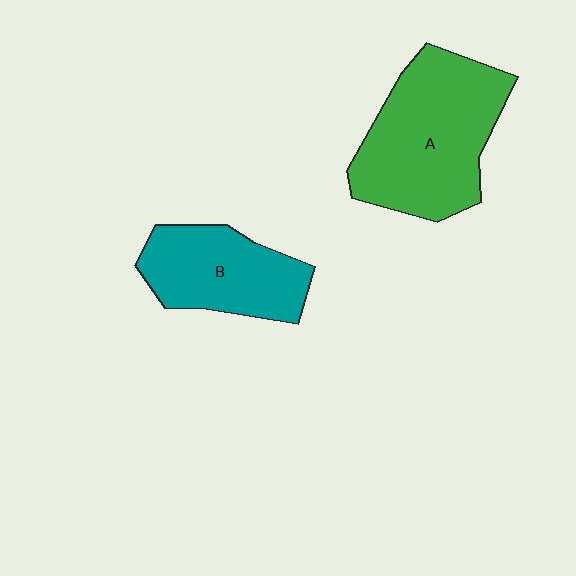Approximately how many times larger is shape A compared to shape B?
Approximately 1.5 times.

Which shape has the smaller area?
Shape B (teal).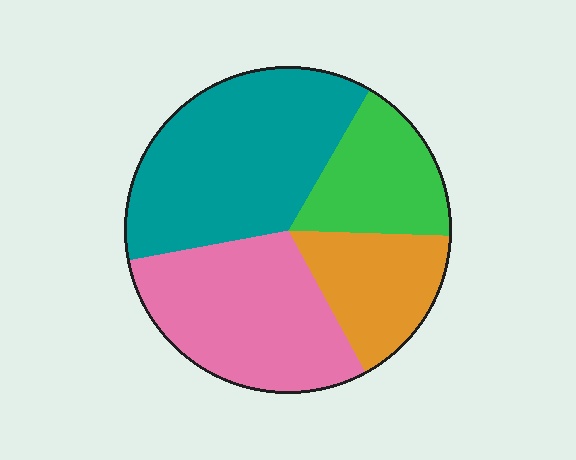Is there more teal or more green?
Teal.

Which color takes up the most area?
Teal, at roughly 35%.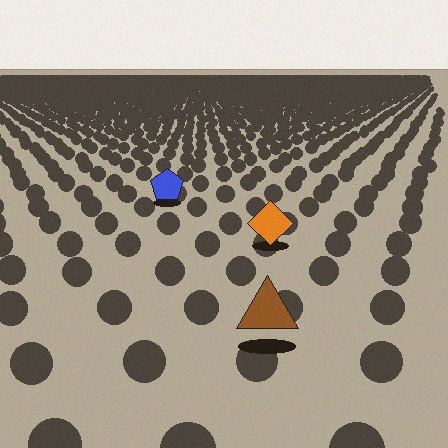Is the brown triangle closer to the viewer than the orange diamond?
Yes. The brown triangle is closer — you can tell from the texture gradient: the ground texture is coarser near it.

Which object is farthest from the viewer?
The blue pentagon is farthest from the viewer. It appears smaller and the ground texture around it is denser.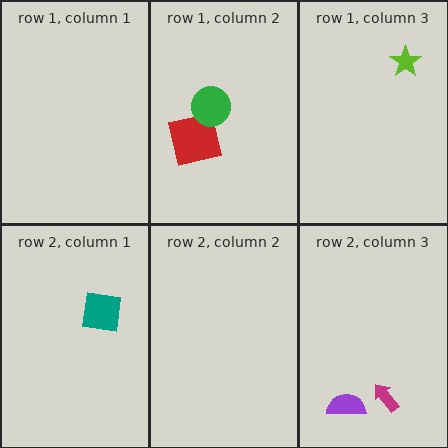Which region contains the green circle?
The row 1, column 2 region.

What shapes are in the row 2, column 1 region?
The teal square.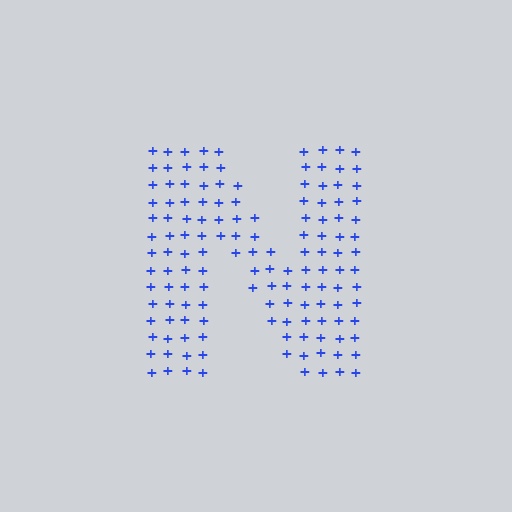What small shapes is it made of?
It is made of small plus signs.